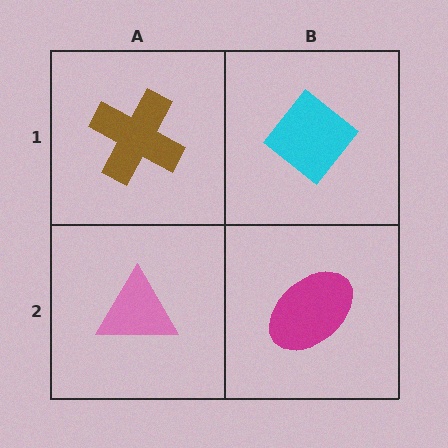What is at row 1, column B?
A cyan diamond.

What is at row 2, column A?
A pink triangle.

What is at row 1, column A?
A brown cross.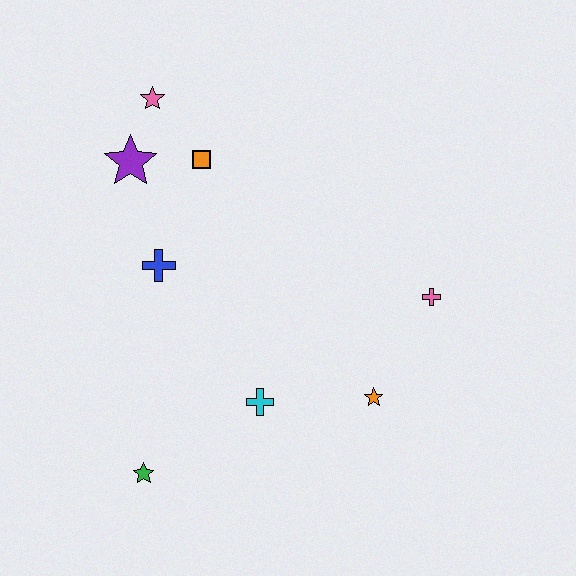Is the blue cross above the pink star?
No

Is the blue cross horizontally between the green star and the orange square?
Yes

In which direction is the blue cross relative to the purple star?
The blue cross is below the purple star.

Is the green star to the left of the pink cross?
Yes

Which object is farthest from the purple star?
The orange star is farthest from the purple star.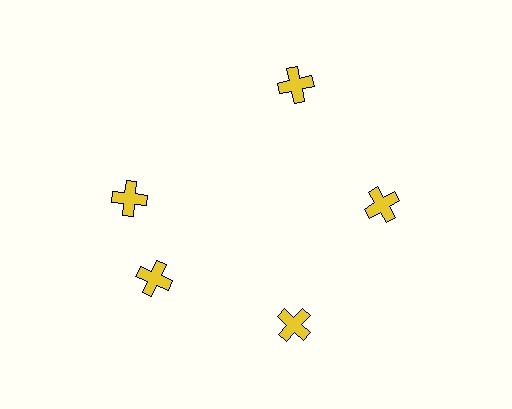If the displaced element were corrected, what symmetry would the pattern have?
It would have 5-fold rotational symmetry — the pattern would map onto itself every 72 degrees.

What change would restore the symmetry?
The symmetry would be restored by rotating it back into even spacing with its neighbors so that all 5 crosses sit at equal angles and equal distance from the center.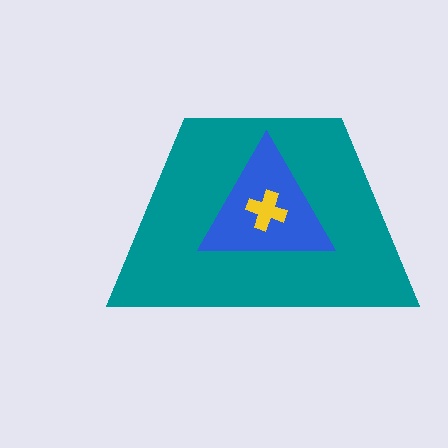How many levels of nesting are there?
3.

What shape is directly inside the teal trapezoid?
The blue triangle.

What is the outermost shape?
The teal trapezoid.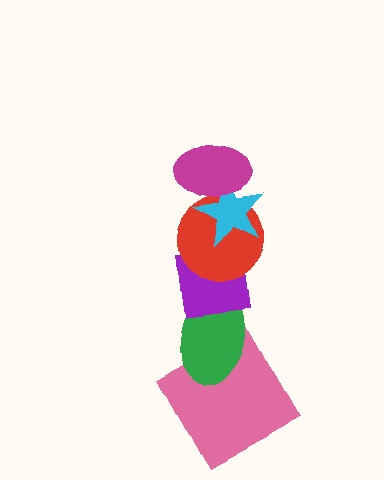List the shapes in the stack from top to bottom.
From top to bottom: the magenta ellipse, the cyan star, the red circle, the purple square, the green ellipse, the pink square.